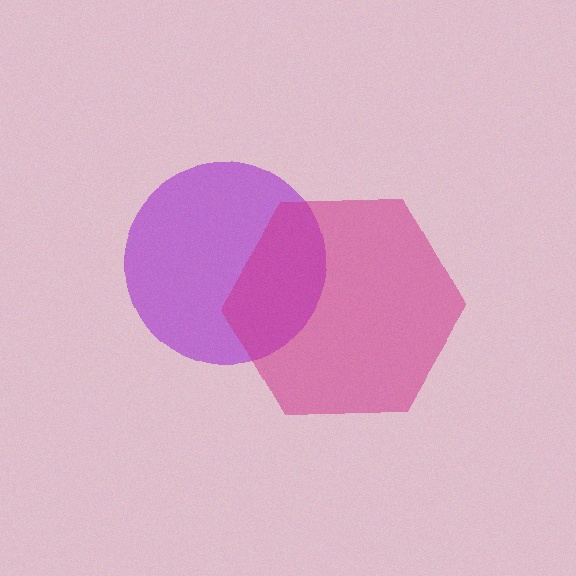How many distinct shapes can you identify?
There are 2 distinct shapes: a purple circle, a magenta hexagon.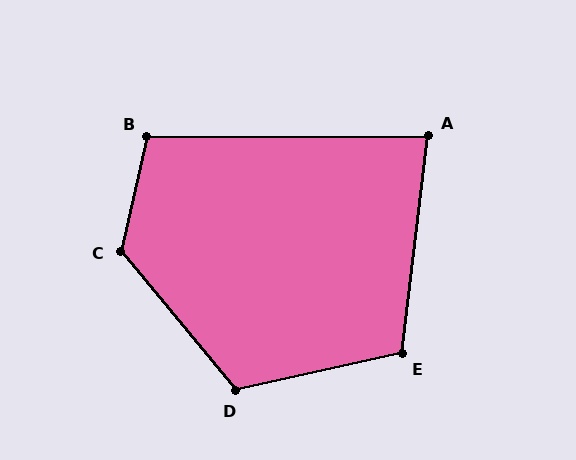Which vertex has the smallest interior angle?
A, at approximately 83 degrees.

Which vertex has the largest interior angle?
C, at approximately 127 degrees.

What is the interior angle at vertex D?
Approximately 117 degrees (obtuse).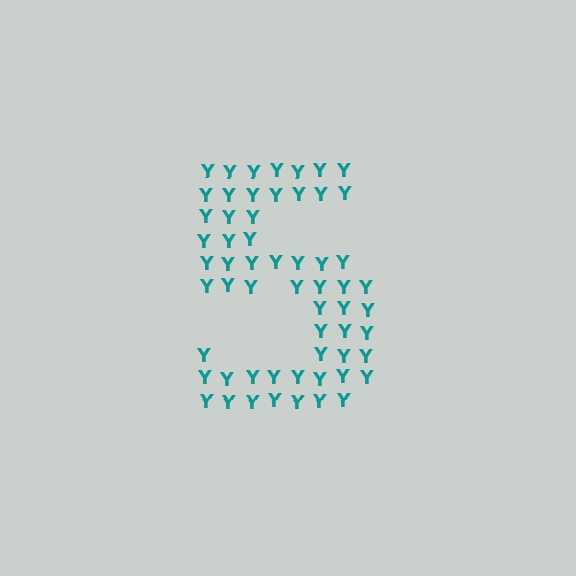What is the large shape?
The large shape is the digit 5.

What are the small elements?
The small elements are letter Y's.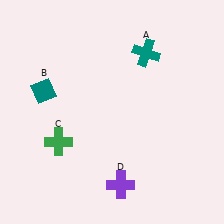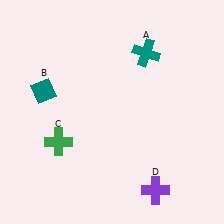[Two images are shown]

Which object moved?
The purple cross (D) moved right.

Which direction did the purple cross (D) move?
The purple cross (D) moved right.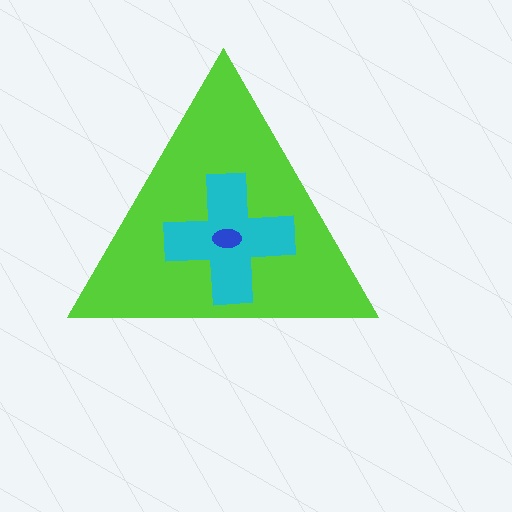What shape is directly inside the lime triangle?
The cyan cross.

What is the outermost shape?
The lime triangle.